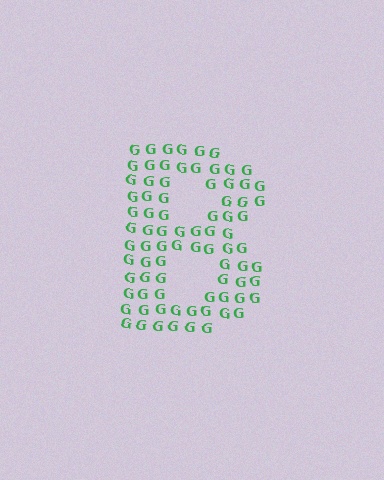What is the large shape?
The large shape is the letter B.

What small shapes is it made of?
It is made of small letter G's.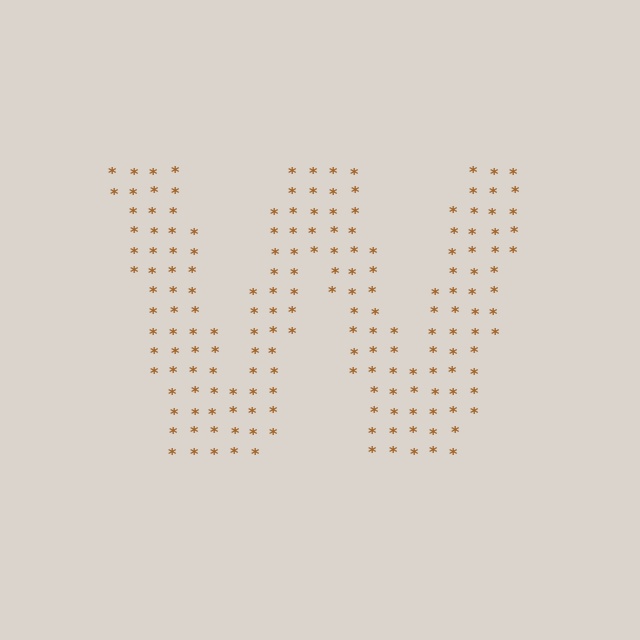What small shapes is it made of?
It is made of small asterisks.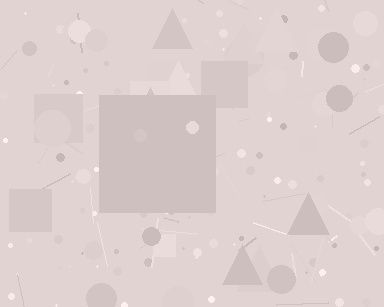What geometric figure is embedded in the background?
A square is embedded in the background.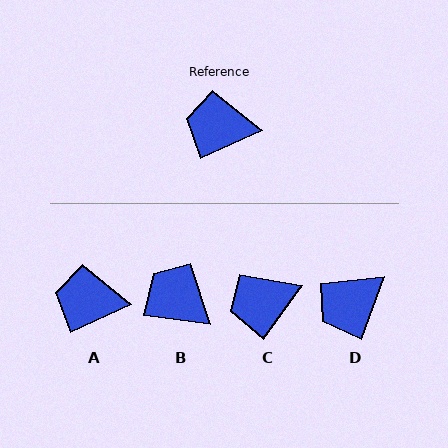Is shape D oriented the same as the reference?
No, it is off by about 46 degrees.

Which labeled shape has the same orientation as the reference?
A.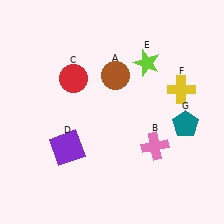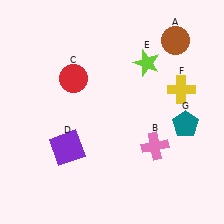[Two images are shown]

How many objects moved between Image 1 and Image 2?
1 object moved between the two images.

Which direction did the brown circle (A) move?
The brown circle (A) moved right.